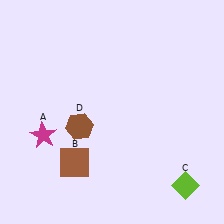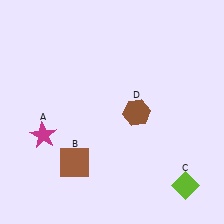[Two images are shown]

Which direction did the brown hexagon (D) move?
The brown hexagon (D) moved right.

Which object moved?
The brown hexagon (D) moved right.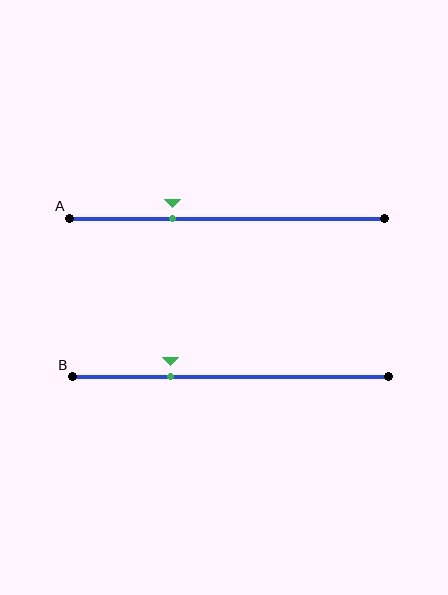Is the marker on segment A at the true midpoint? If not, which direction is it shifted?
No, the marker on segment A is shifted to the left by about 17% of the segment length.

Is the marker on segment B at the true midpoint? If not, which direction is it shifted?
No, the marker on segment B is shifted to the left by about 19% of the segment length.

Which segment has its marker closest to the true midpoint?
Segment A has its marker closest to the true midpoint.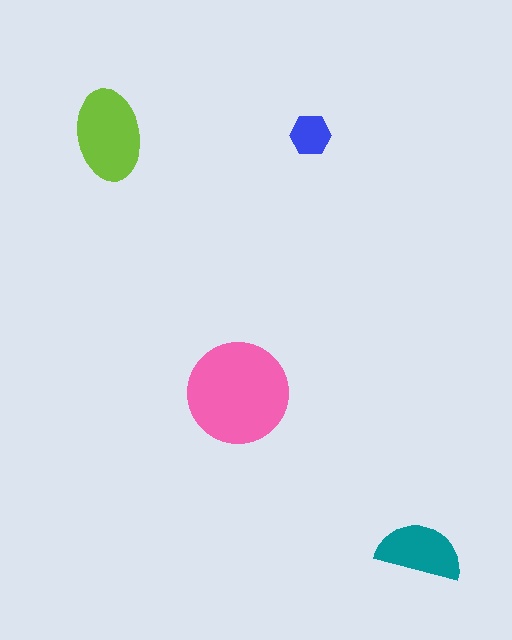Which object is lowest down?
The teal semicircle is bottommost.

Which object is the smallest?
The blue hexagon.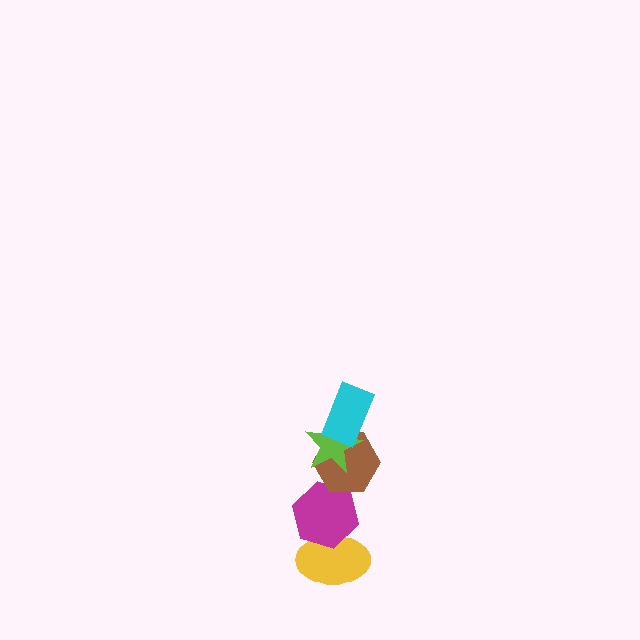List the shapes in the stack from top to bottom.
From top to bottom: the cyan rectangle, the lime star, the brown hexagon, the magenta hexagon, the yellow ellipse.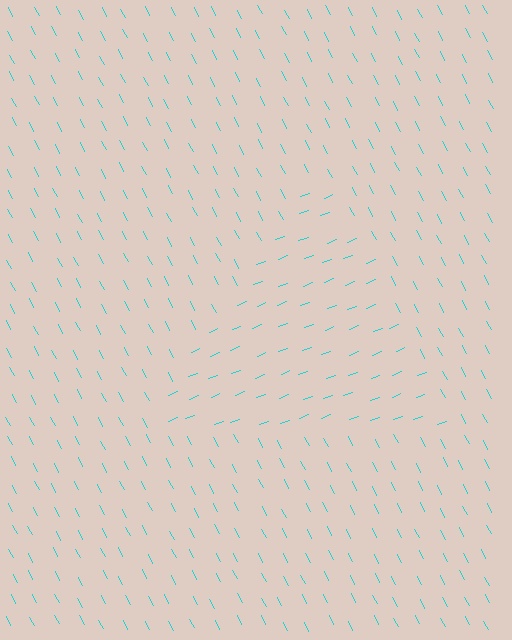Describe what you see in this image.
The image is filled with small cyan line segments. A triangle region in the image has lines oriented differently from the surrounding lines, creating a visible texture boundary.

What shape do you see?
I see a triangle.